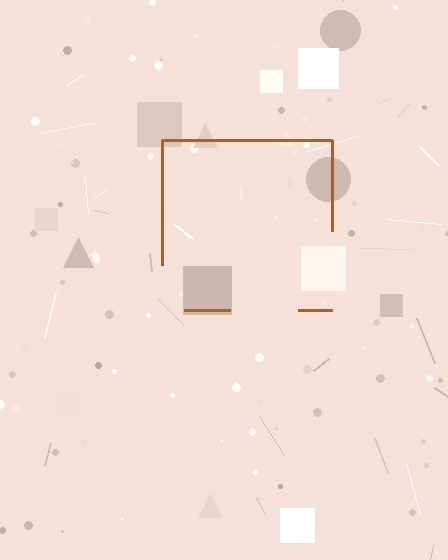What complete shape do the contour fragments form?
The contour fragments form a square.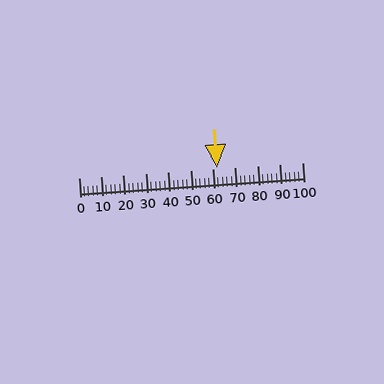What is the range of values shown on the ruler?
The ruler shows values from 0 to 100.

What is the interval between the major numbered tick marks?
The major tick marks are spaced 10 units apart.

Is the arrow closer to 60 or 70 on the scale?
The arrow is closer to 60.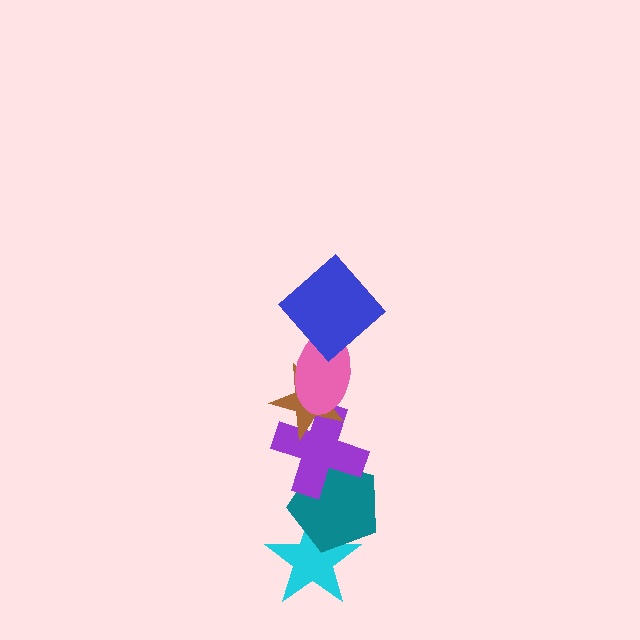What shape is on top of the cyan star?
The teal pentagon is on top of the cyan star.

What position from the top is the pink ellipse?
The pink ellipse is 2nd from the top.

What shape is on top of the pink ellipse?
The blue diamond is on top of the pink ellipse.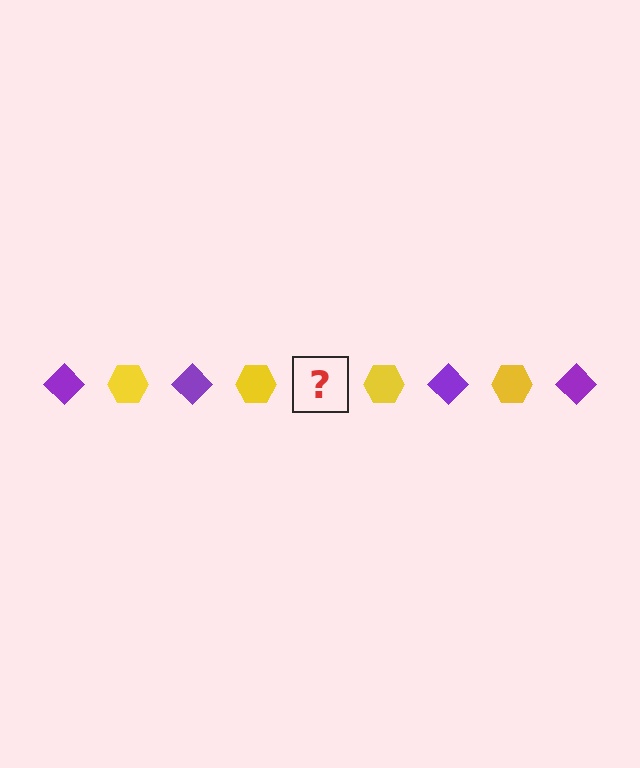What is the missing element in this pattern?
The missing element is a purple diamond.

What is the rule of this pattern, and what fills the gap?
The rule is that the pattern alternates between purple diamond and yellow hexagon. The gap should be filled with a purple diamond.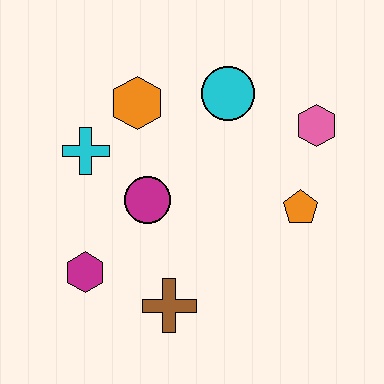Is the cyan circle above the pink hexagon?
Yes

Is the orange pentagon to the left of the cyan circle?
No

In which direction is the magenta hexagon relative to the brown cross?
The magenta hexagon is to the left of the brown cross.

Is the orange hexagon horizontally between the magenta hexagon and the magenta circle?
Yes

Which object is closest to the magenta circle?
The cyan cross is closest to the magenta circle.